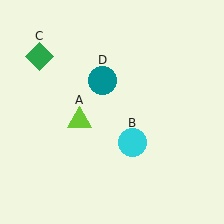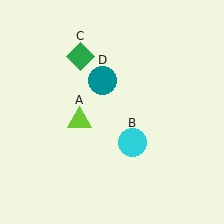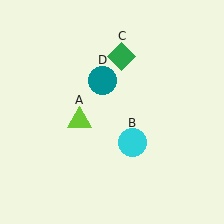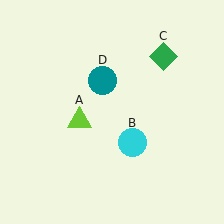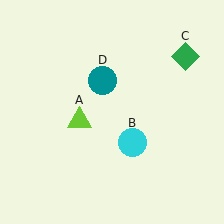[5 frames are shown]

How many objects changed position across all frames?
1 object changed position: green diamond (object C).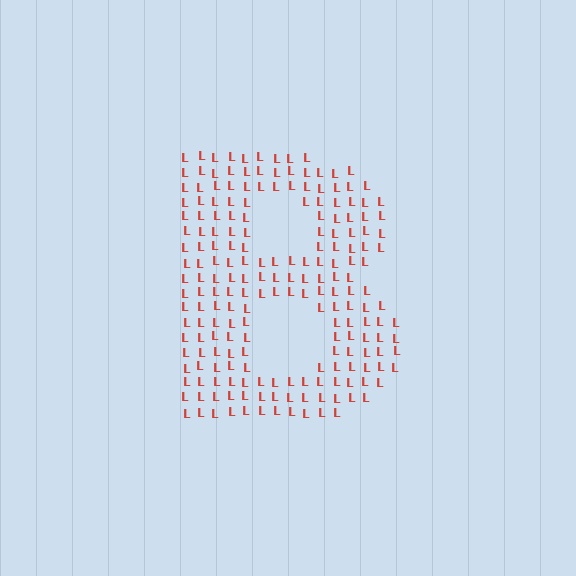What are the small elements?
The small elements are letter L's.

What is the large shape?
The large shape is the letter B.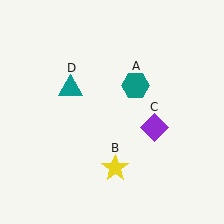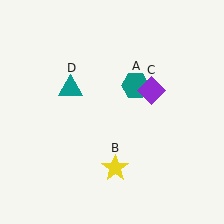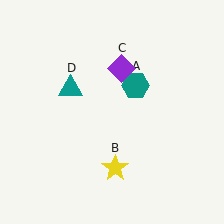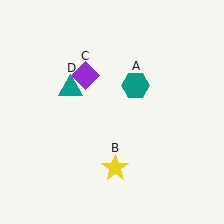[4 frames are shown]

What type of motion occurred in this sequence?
The purple diamond (object C) rotated counterclockwise around the center of the scene.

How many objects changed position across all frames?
1 object changed position: purple diamond (object C).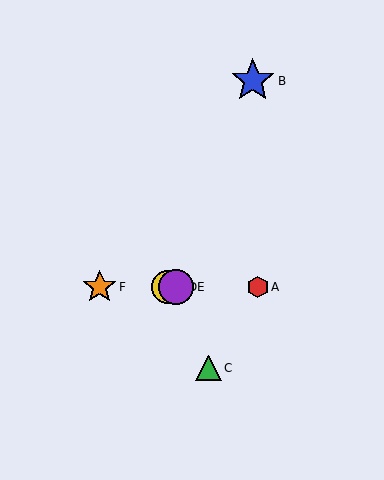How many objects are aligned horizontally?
4 objects (A, D, E, F) are aligned horizontally.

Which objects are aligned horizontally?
Objects A, D, E, F are aligned horizontally.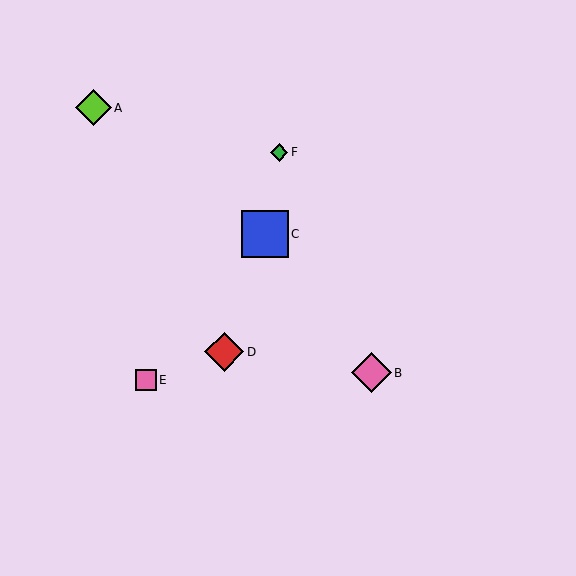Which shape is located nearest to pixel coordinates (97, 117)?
The lime diamond (labeled A) at (93, 108) is nearest to that location.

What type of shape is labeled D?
Shape D is a red diamond.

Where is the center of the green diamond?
The center of the green diamond is at (279, 152).